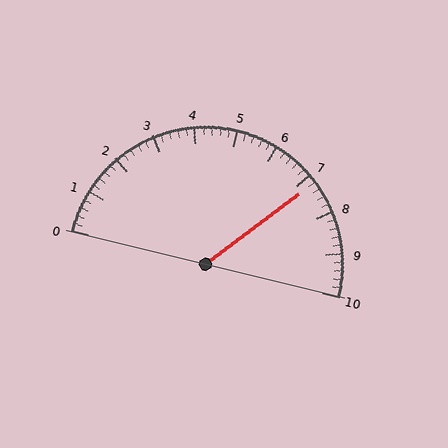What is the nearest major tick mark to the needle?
The nearest major tick mark is 7.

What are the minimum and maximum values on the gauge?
The gauge ranges from 0 to 10.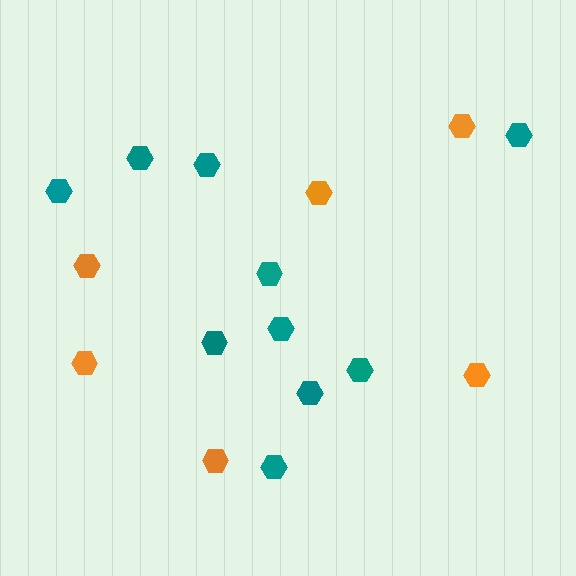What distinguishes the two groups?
There are 2 groups: one group of orange hexagons (6) and one group of teal hexagons (10).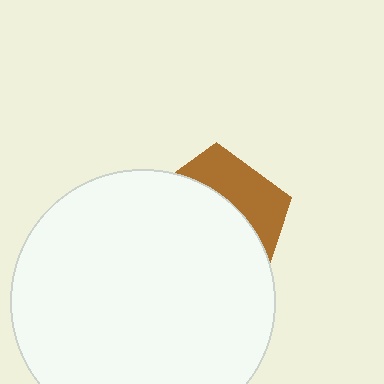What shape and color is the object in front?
The object in front is a white circle.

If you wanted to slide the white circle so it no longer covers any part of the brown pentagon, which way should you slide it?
Slide it down — that is the most direct way to separate the two shapes.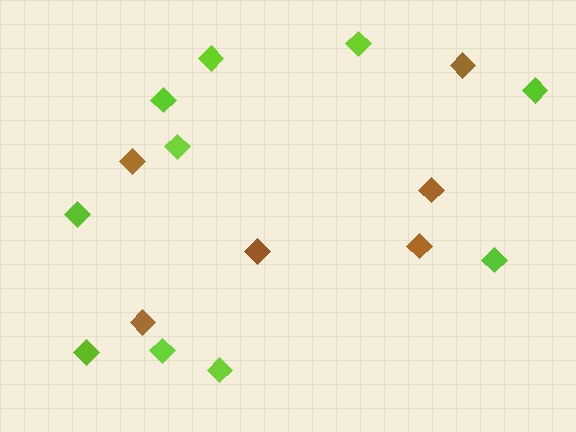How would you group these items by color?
There are 2 groups: one group of brown diamonds (6) and one group of lime diamonds (10).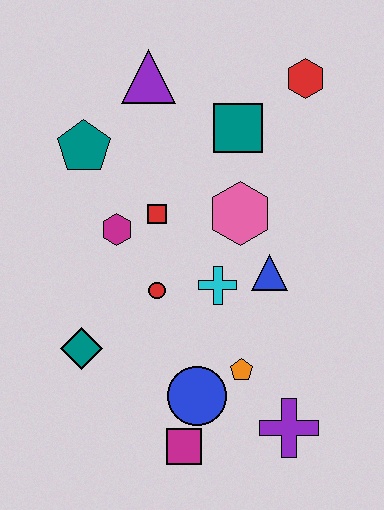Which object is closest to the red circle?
The cyan cross is closest to the red circle.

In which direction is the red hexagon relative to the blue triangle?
The red hexagon is above the blue triangle.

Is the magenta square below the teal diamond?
Yes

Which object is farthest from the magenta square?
The red hexagon is farthest from the magenta square.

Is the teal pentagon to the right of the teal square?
No